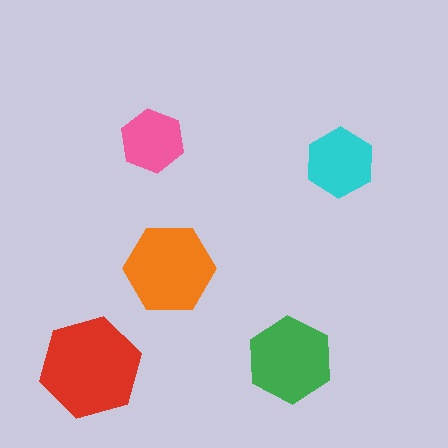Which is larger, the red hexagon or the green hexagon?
The red one.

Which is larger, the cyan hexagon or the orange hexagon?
The orange one.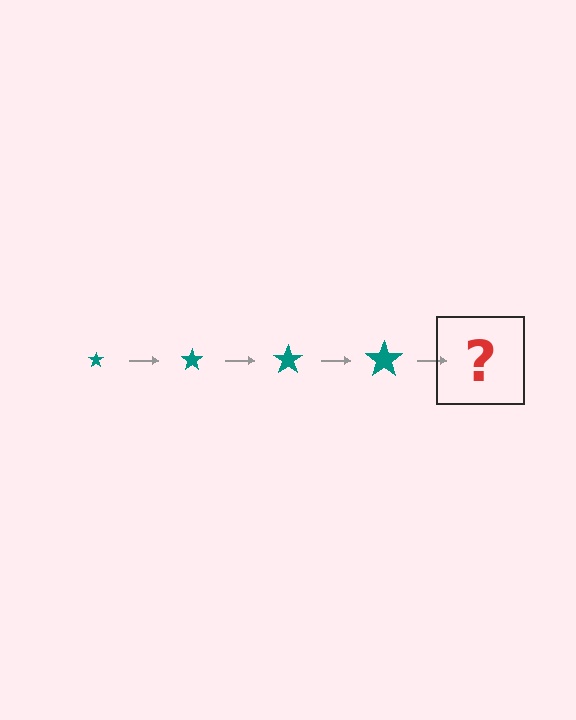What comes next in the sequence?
The next element should be a teal star, larger than the previous one.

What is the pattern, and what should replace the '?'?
The pattern is that the star gets progressively larger each step. The '?' should be a teal star, larger than the previous one.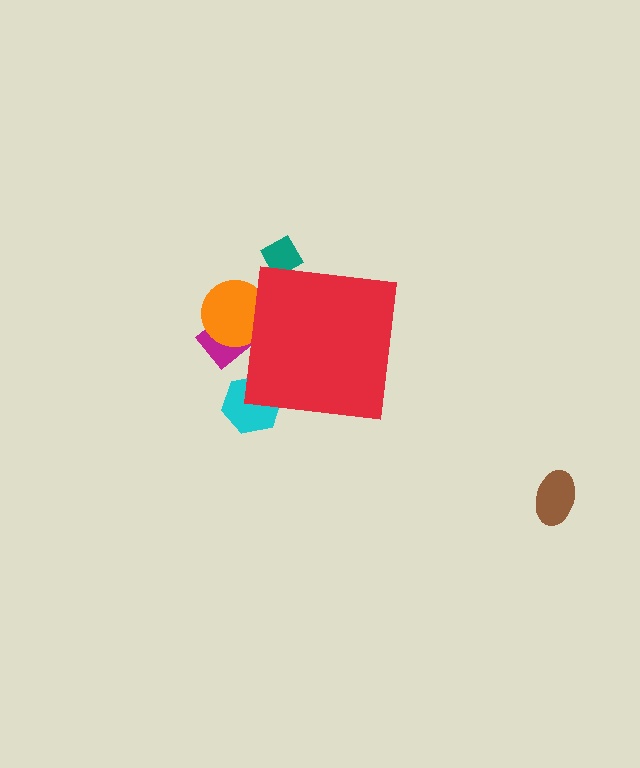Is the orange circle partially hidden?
Yes, the orange circle is partially hidden behind the red square.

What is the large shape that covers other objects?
A red square.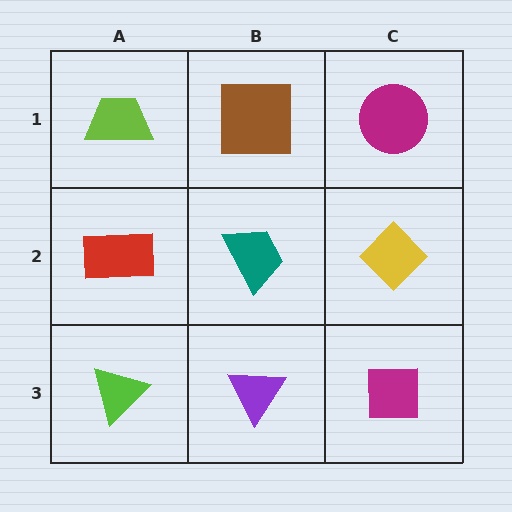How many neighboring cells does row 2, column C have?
3.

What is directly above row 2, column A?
A lime trapezoid.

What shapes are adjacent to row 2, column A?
A lime trapezoid (row 1, column A), a lime triangle (row 3, column A), a teal trapezoid (row 2, column B).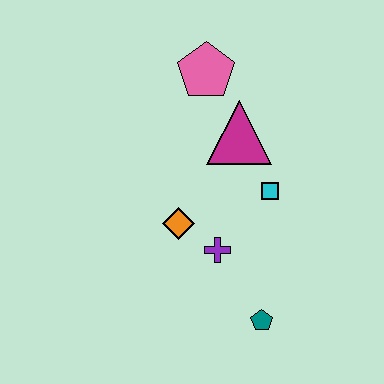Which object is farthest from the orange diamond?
The pink pentagon is farthest from the orange diamond.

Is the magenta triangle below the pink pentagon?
Yes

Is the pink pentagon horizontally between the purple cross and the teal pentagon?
No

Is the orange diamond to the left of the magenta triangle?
Yes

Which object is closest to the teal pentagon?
The purple cross is closest to the teal pentagon.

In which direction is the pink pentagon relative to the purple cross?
The pink pentagon is above the purple cross.